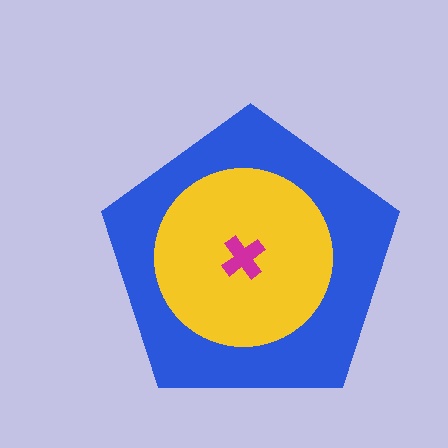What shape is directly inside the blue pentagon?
The yellow circle.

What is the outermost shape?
The blue pentagon.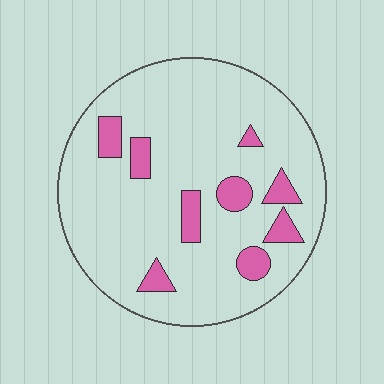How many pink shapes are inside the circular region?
9.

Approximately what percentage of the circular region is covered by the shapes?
Approximately 15%.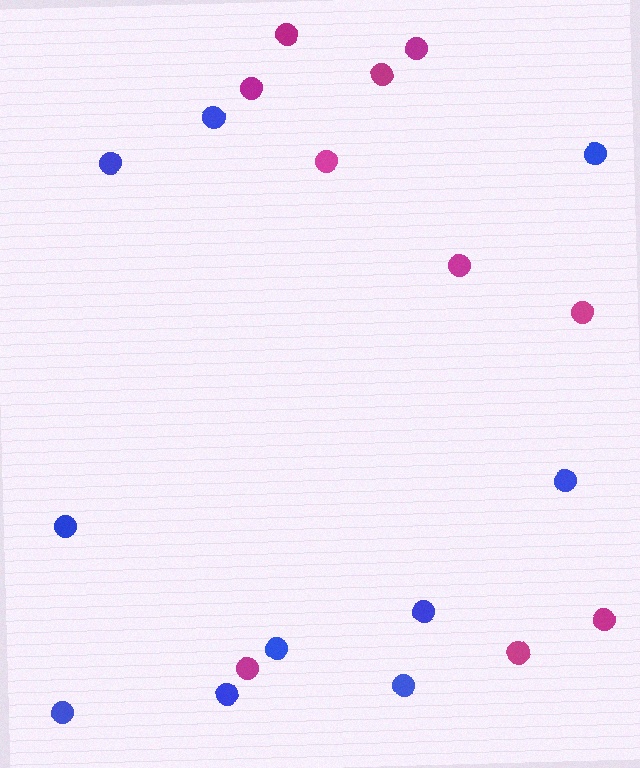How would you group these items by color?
There are 2 groups: one group of blue circles (10) and one group of magenta circles (10).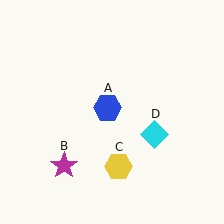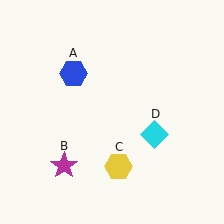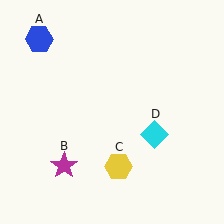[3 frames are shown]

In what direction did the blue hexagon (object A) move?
The blue hexagon (object A) moved up and to the left.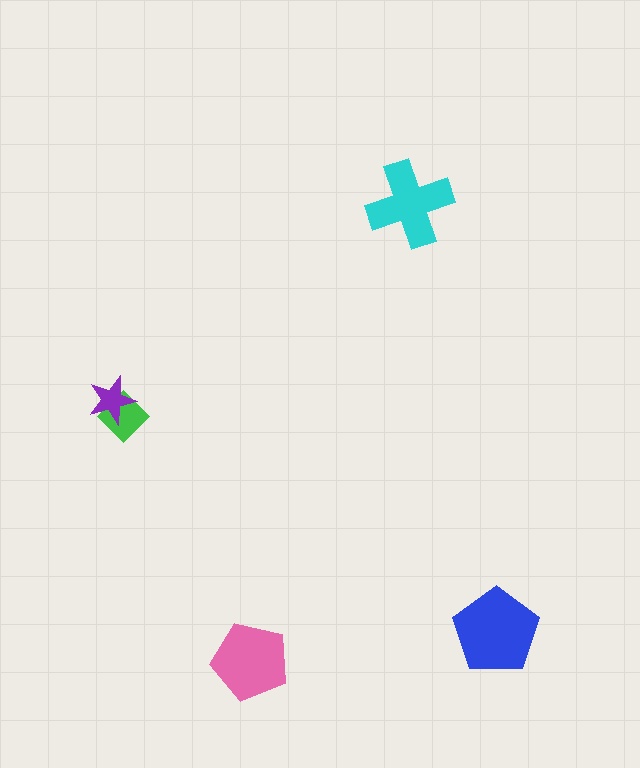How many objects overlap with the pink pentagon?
0 objects overlap with the pink pentagon.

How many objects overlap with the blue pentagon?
0 objects overlap with the blue pentagon.